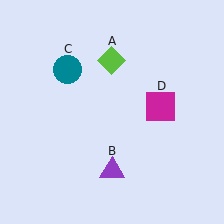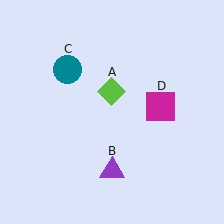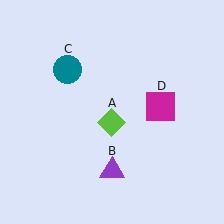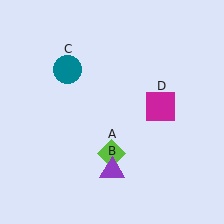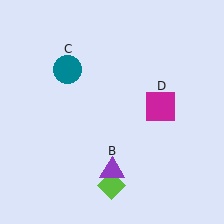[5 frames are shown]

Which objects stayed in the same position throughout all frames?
Purple triangle (object B) and teal circle (object C) and magenta square (object D) remained stationary.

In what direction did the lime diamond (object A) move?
The lime diamond (object A) moved down.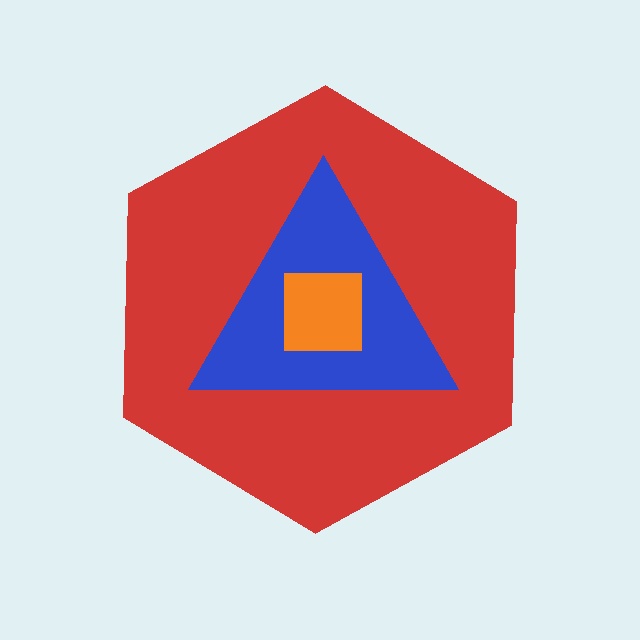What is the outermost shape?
The red hexagon.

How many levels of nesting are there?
3.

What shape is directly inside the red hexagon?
The blue triangle.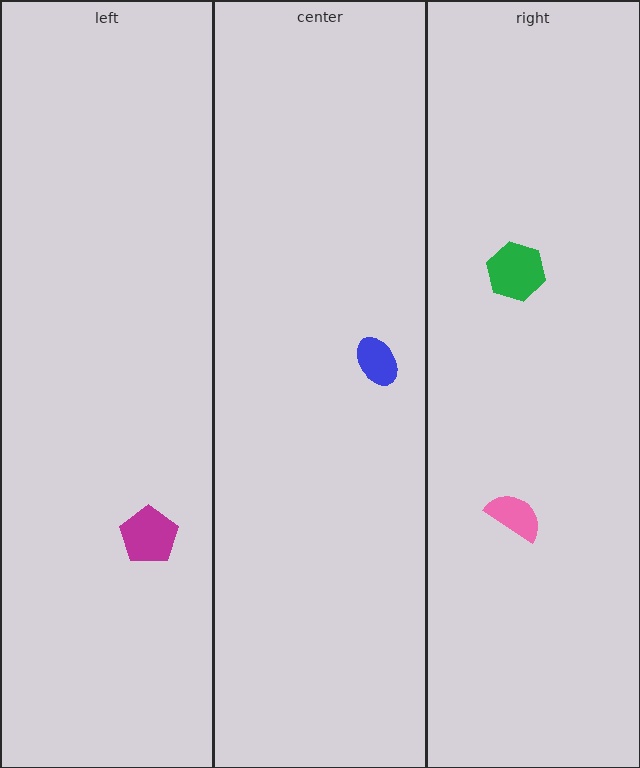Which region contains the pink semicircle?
The right region.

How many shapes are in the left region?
1.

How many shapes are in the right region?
2.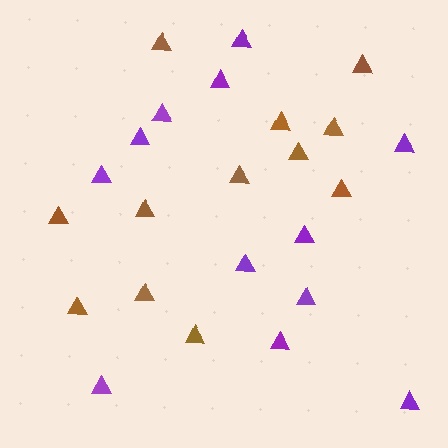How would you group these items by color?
There are 2 groups: one group of brown triangles (12) and one group of purple triangles (12).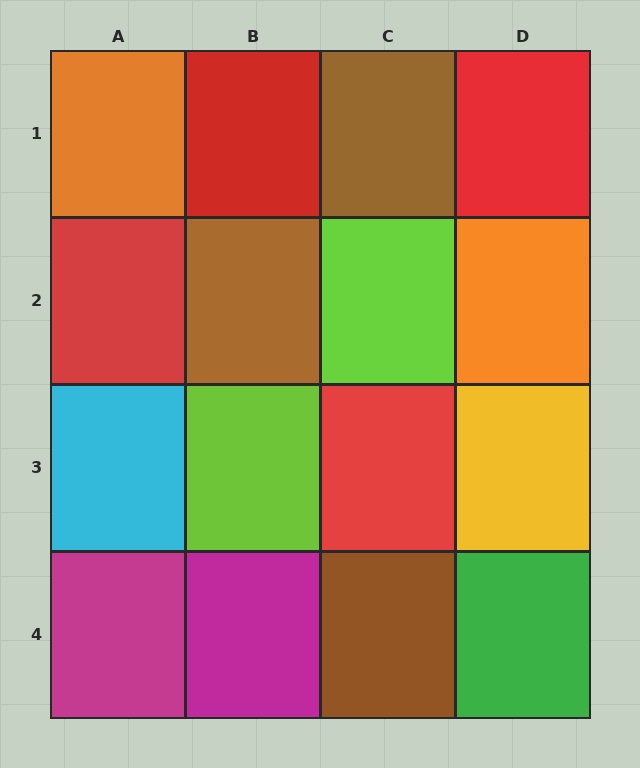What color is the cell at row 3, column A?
Cyan.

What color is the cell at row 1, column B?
Red.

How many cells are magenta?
2 cells are magenta.